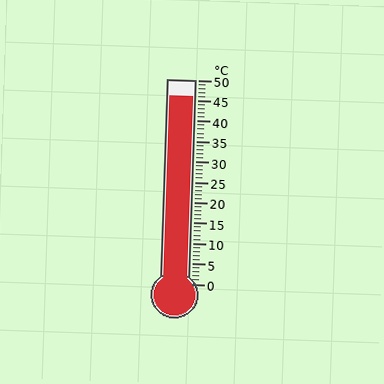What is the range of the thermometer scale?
The thermometer scale ranges from 0°C to 50°C.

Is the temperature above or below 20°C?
The temperature is above 20°C.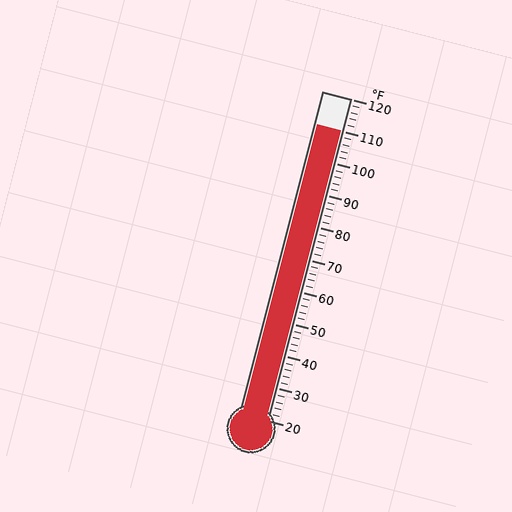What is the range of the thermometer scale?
The thermometer scale ranges from 20°F to 120°F.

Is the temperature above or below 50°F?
The temperature is above 50°F.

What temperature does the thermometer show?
The thermometer shows approximately 110°F.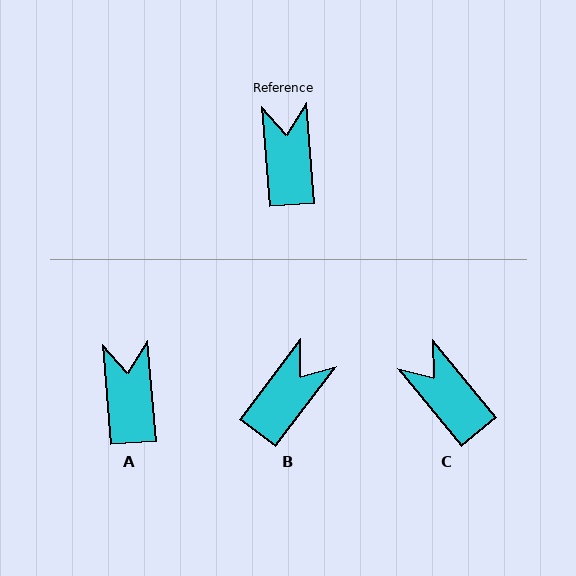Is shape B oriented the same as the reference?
No, it is off by about 42 degrees.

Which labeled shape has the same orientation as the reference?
A.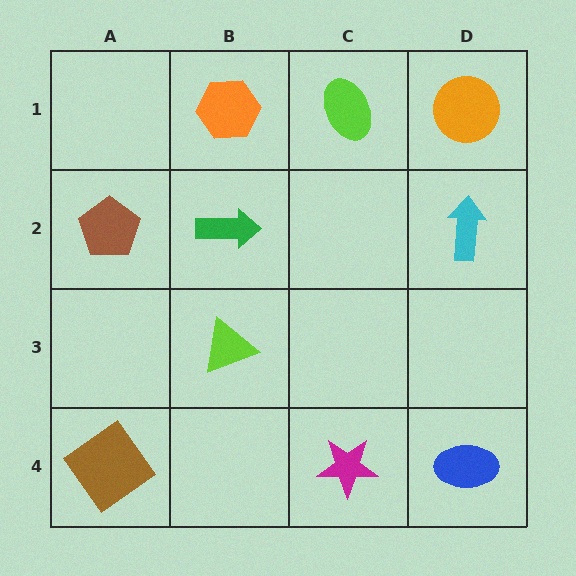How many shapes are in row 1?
3 shapes.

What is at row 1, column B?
An orange hexagon.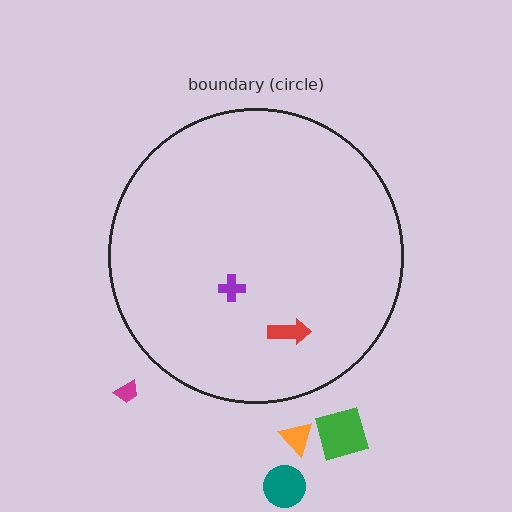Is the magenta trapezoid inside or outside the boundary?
Outside.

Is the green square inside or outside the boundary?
Outside.